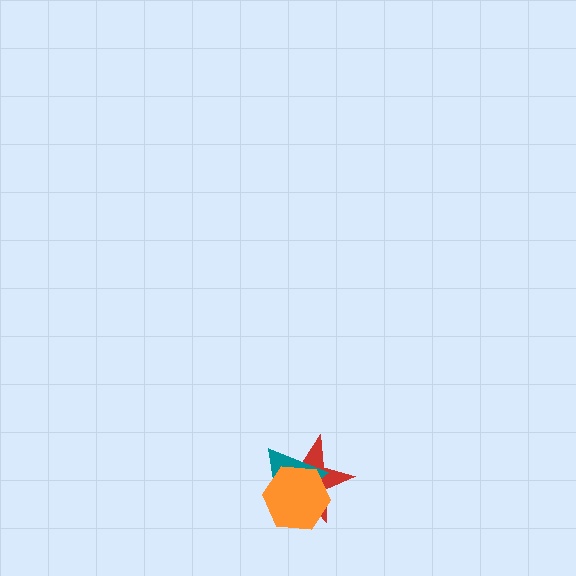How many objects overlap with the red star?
2 objects overlap with the red star.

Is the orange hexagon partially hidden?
No, no other shape covers it.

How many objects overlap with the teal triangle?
2 objects overlap with the teal triangle.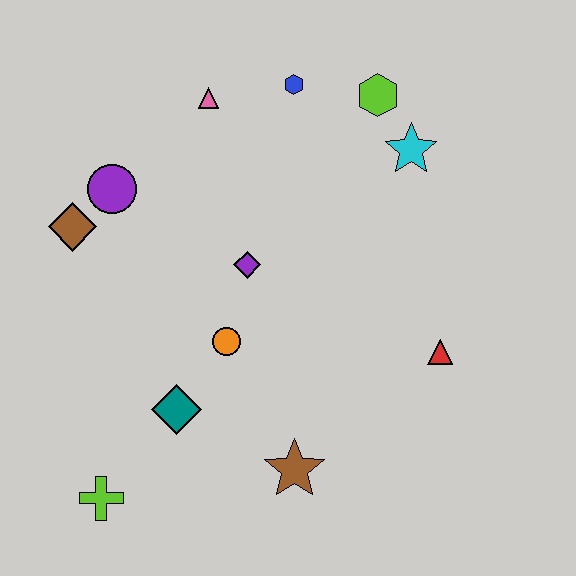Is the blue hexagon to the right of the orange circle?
Yes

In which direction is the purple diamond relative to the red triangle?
The purple diamond is to the left of the red triangle.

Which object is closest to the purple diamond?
The orange circle is closest to the purple diamond.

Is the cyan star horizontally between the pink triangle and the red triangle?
Yes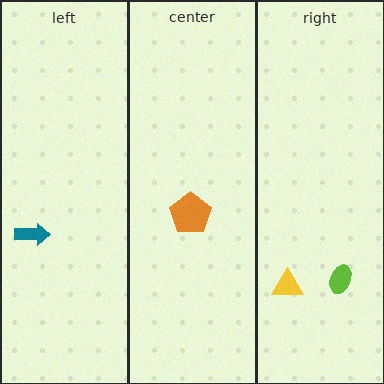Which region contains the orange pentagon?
The center region.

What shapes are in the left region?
The teal arrow.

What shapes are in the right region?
The lime ellipse, the yellow triangle.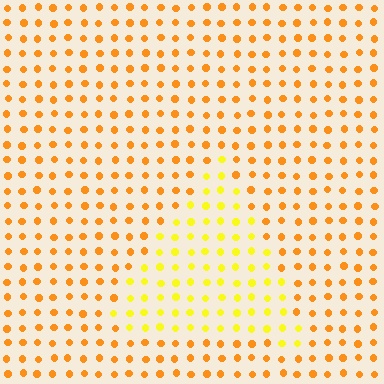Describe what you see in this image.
The image is filled with small orange elements in a uniform arrangement. A triangle-shaped region is visible where the elements are tinted to a slightly different hue, forming a subtle color boundary.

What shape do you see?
I see a triangle.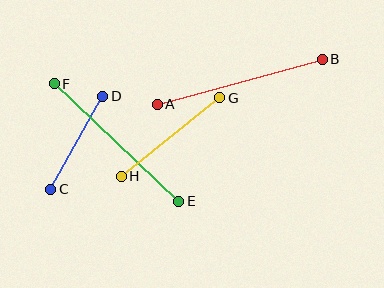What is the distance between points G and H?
The distance is approximately 126 pixels.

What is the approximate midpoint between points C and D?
The midpoint is at approximately (77, 143) pixels.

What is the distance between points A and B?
The distance is approximately 171 pixels.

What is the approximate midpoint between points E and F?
The midpoint is at approximately (116, 142) pixels.